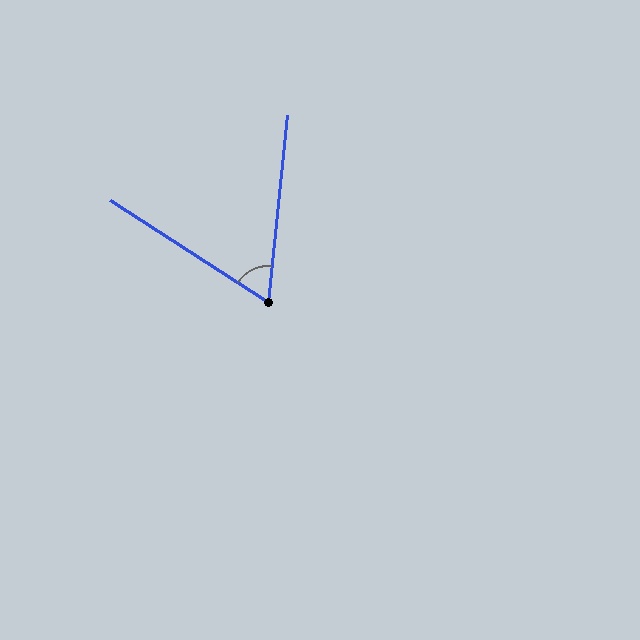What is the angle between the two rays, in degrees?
Approximately 63 degrees.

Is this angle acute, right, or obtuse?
It is acute.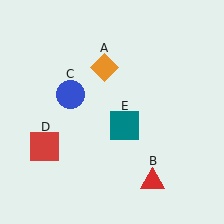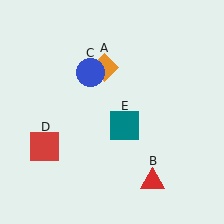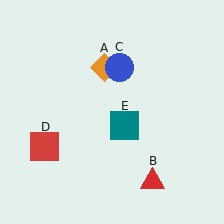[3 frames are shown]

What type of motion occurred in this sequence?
The blue circle (object C) rotated clockwise around the center of the scene.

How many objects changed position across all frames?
1 object changed position: blue circle (object C).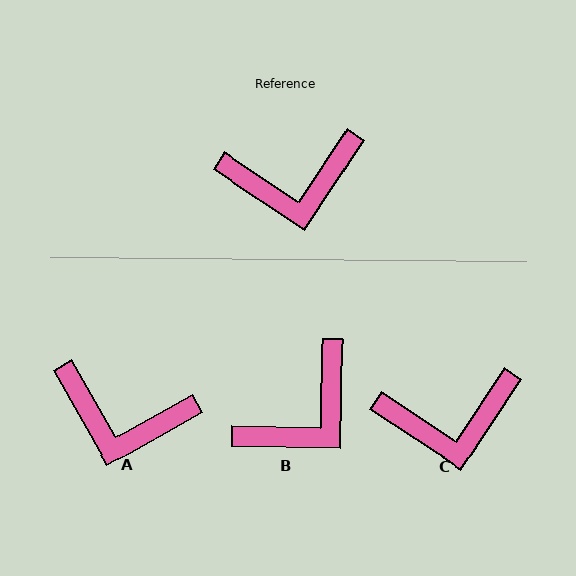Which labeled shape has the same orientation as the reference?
C.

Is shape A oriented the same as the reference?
No, it is off by about 27 degrees.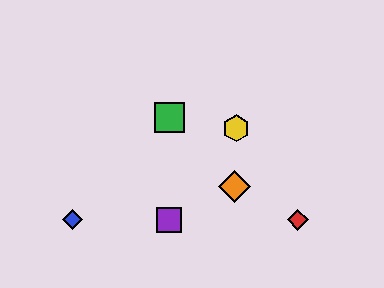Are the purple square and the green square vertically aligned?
Yes, both are at x≈169.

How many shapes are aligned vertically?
2 shapes (the green square, the purple square) are aligned vertically.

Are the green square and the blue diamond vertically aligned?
No, the green square is at x≈169 and the blue diamond is at x≈73.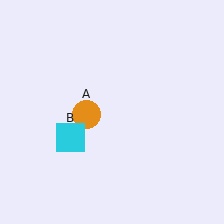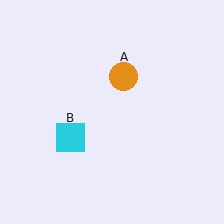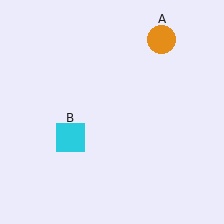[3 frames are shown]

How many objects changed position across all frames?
1 object changed position: orange circle (object A).